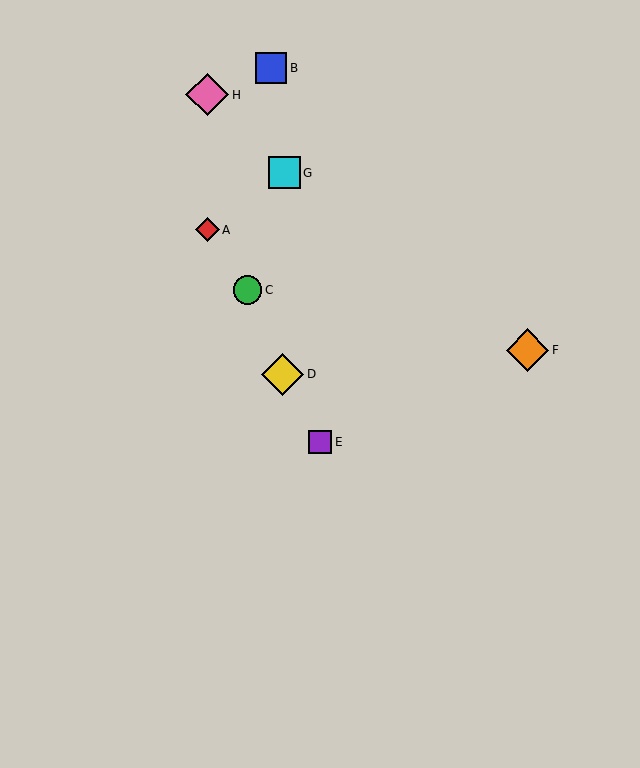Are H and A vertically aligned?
Yes, both are at x≈207.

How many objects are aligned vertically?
2 objects (A, H) are aligned vertically.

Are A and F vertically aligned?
No, A is at x≈207 and F is at x≈527.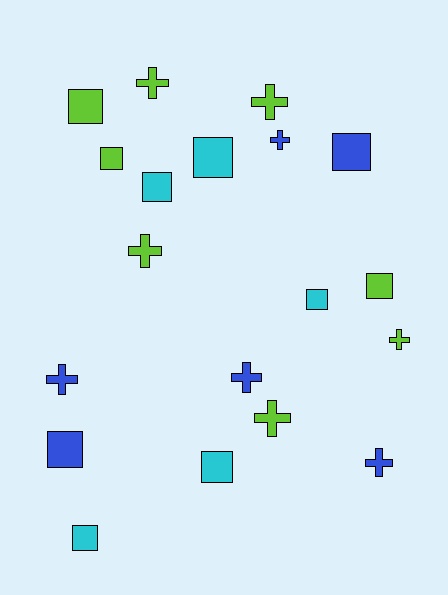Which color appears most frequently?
Lime, with 8 objects.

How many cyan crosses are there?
There are no cyan crosses.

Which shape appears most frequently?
Square, with 10 objects.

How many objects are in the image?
There are 19 objects.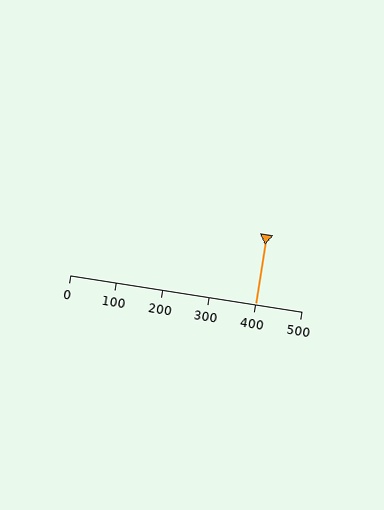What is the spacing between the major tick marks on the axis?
The major ticks are spaced 100 apart.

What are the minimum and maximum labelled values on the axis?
The axis runs from 0 to 500.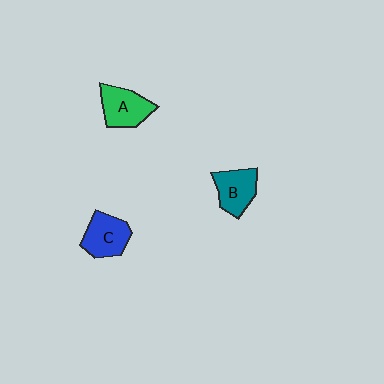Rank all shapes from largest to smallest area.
From largest to smallest: A (green), C (blue), B (teal).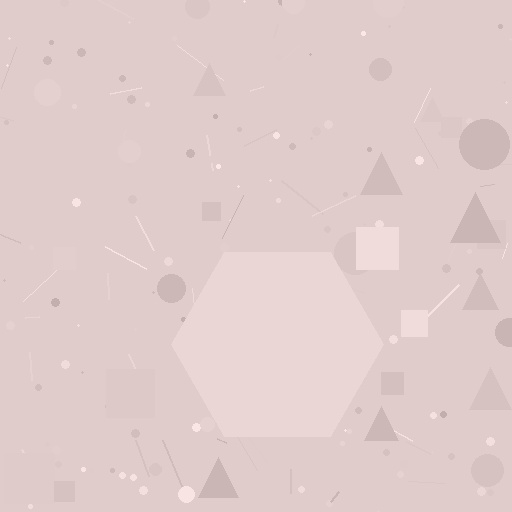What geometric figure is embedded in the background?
A hexagon is embedded in the background.